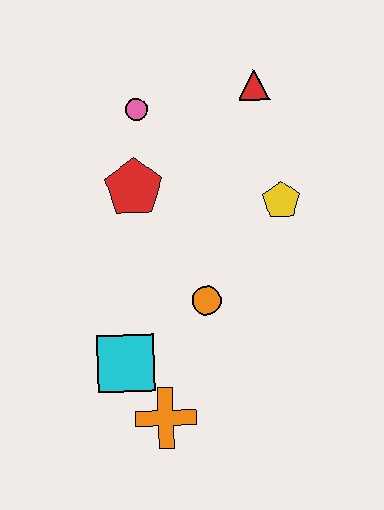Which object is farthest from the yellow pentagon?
The orange cross is farthest from the yellow pentagon.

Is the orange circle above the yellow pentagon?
No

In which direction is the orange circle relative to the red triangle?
The orange circle is below the red triangle.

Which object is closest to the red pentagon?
The pink circle is closest to the red pentagon.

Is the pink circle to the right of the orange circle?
No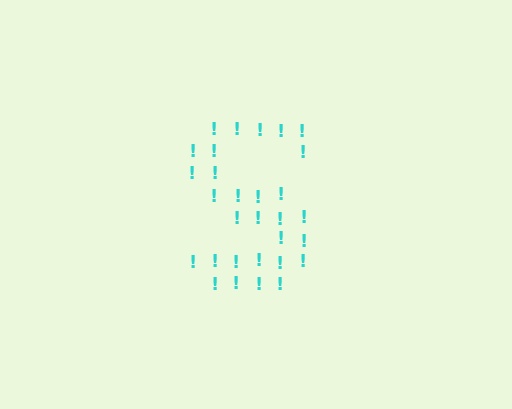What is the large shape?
The large shape is the letter S.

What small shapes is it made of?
It is made of small exclamation marks.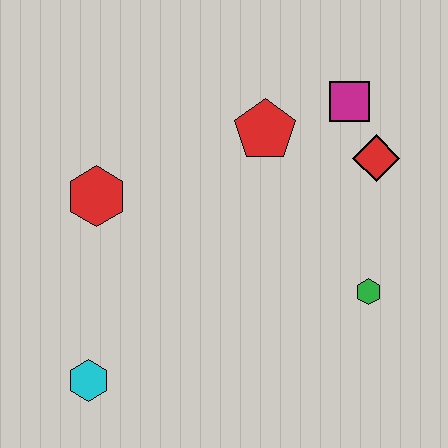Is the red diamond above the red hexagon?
Yes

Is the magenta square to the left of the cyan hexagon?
No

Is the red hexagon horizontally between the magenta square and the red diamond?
No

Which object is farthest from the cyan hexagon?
The magenta square is farthest from the cyan hexagon.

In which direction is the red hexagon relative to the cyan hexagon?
The red hexagon is above the cyan hexagon.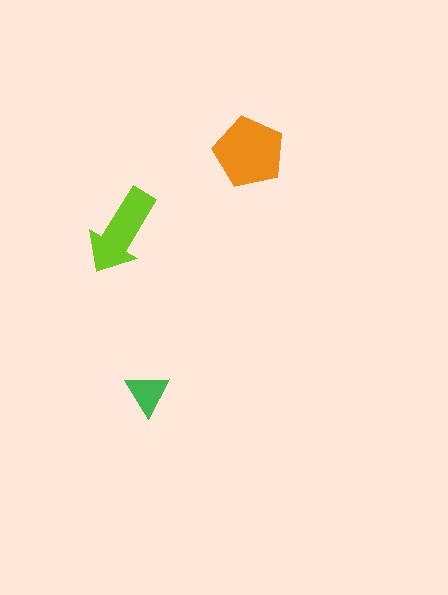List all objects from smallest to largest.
The green triangle, the lime arrow, the orange pentagon.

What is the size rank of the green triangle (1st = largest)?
3rd.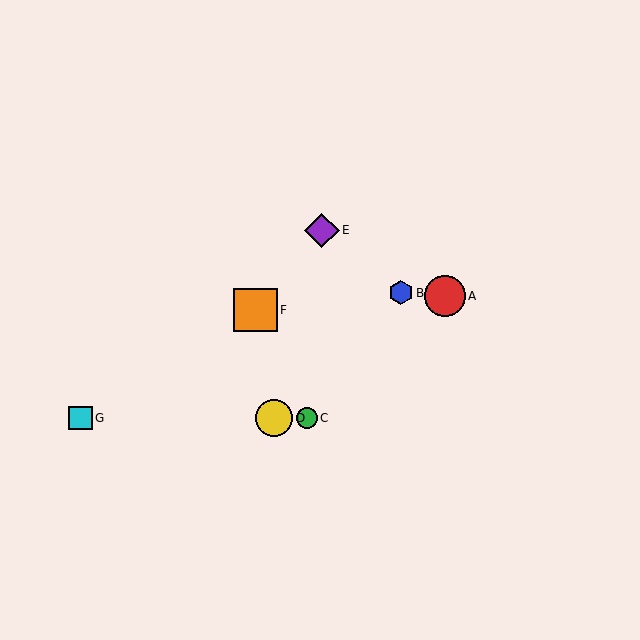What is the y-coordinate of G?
Object G is at y≈418.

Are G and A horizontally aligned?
No, G is at y≈418 and A is at y≈296.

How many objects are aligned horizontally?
3 objects (C, D, G) are aligned horizontally.